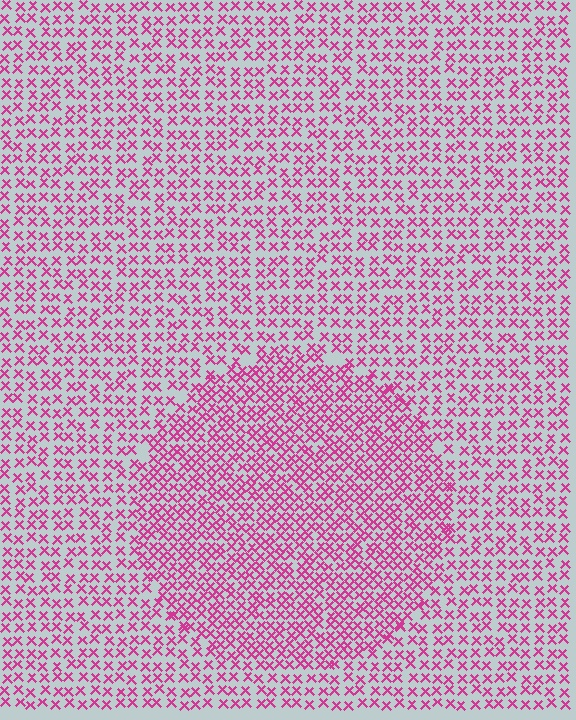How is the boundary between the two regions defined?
The boundary is defined by a change in element density (approximately 1.7x ratio). All elements are the same color, size, and shape.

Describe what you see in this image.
The image contains small magenta elements arranged at two different densities. A circle-shaped region is visible where the elements are more densely packed than the surrounding area.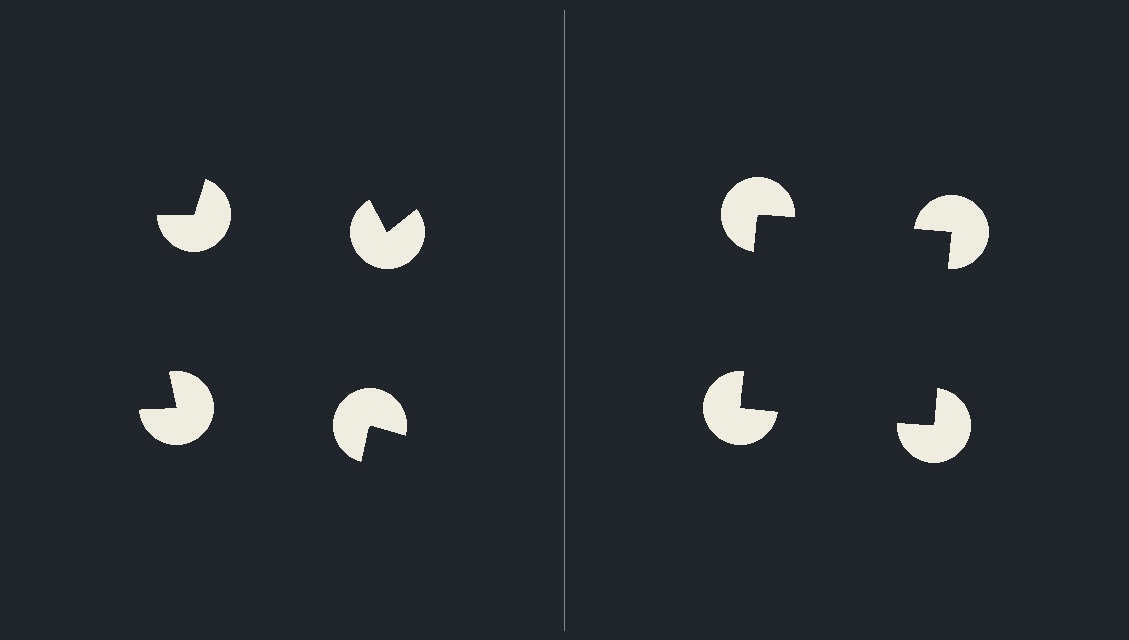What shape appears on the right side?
An illusory square.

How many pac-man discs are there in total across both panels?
8 — 4 on each side.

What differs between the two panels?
The pac-man discs are positioned identically on both sides; only the wedge orientations differ. On the right they align to a square; on the left they are misaligned.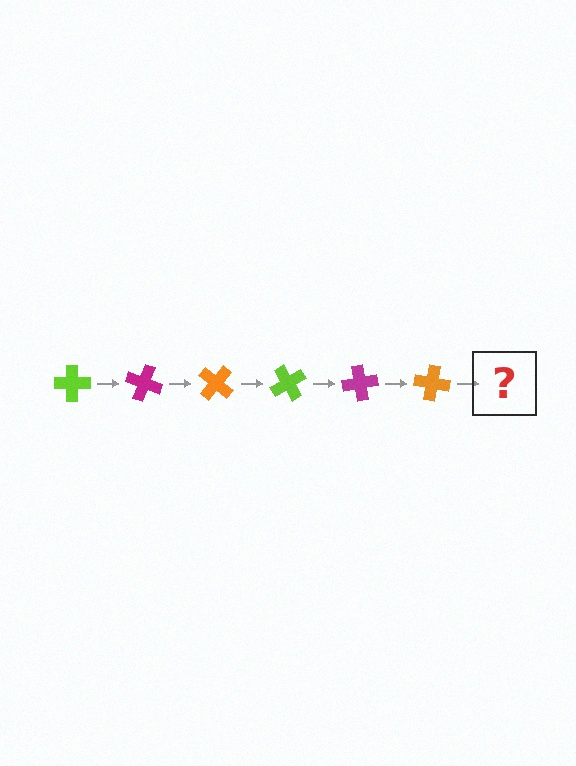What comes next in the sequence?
The next element should be a lime cross, rotated 120 degrees from the start.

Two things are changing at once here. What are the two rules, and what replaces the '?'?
The two rules are that it rotates 20 degrees each step and the color cycles through lime, magenta, and orange. The '?' should be a lime cross, rotated 120 degrees from the start.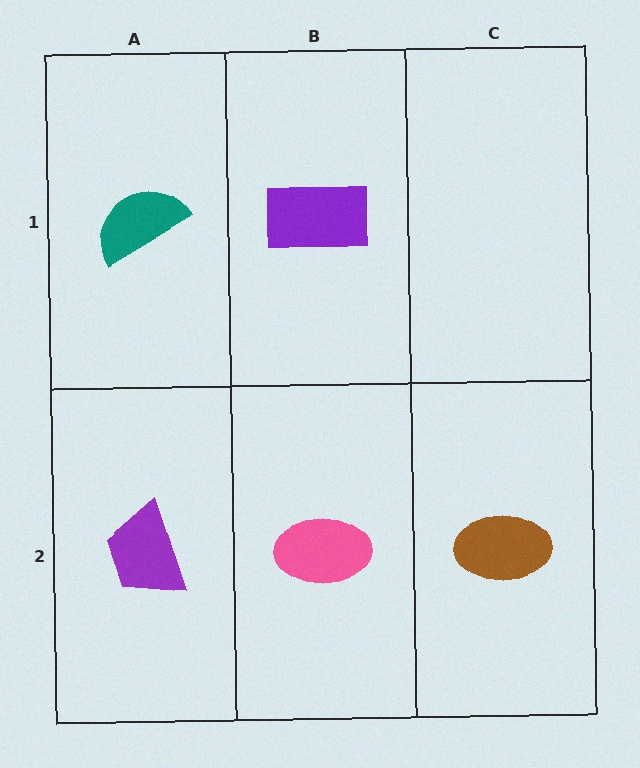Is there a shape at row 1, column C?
No, that cell is empty.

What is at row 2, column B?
A pink ellipse.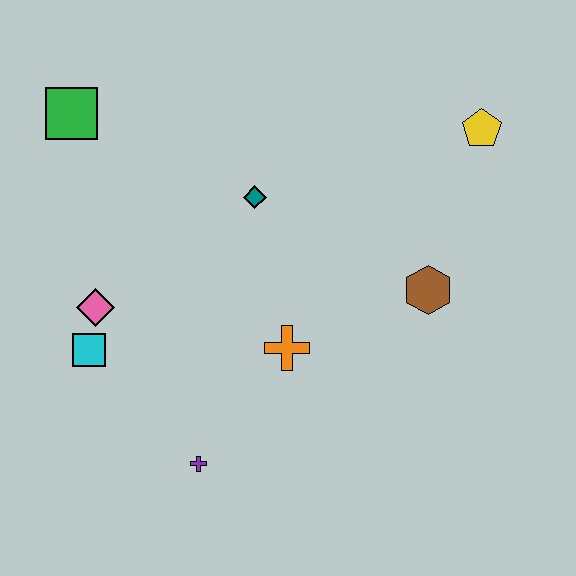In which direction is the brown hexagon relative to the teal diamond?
The brown hexagon is to the right of the teal diamond.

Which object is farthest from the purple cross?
The yellow pentagon is farthest from the purple cross.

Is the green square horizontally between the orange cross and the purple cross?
No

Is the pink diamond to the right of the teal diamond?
No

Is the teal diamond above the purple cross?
Yes